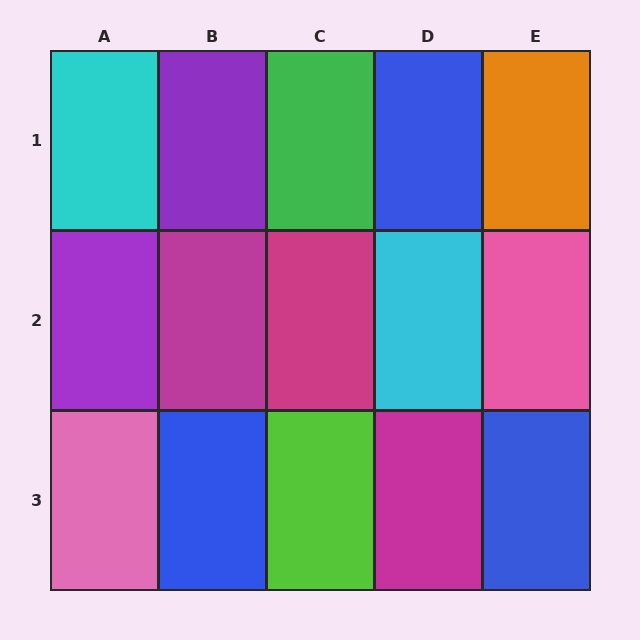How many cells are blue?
3 cells are blue.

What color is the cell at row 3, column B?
Blue.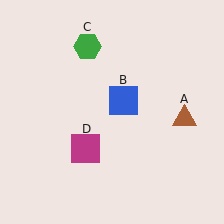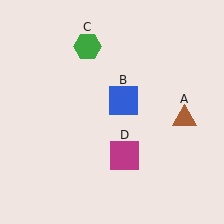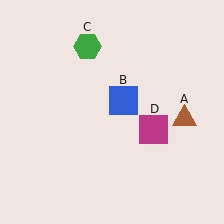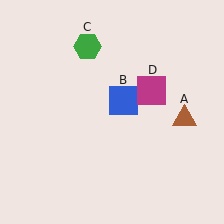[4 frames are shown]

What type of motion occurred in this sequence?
The magenta square (object D) rotated counterclockwise around the center of the scene.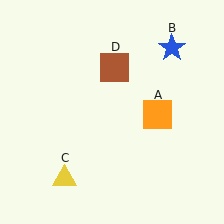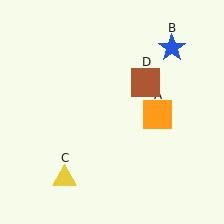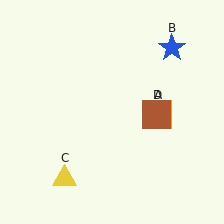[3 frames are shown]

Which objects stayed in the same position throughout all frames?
Orange square (object A) and blue star (object B) and yellow triangle (object C) remained stationary.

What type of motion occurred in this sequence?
The brown square (object D) rotated clockwise around the center of the scene.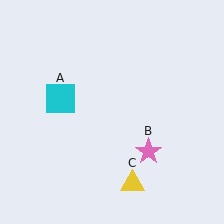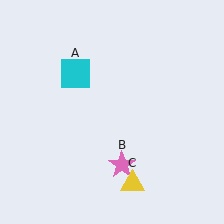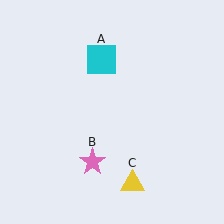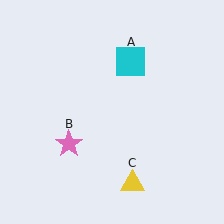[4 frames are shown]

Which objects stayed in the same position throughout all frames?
Yellow triangle (object C) remained stationary.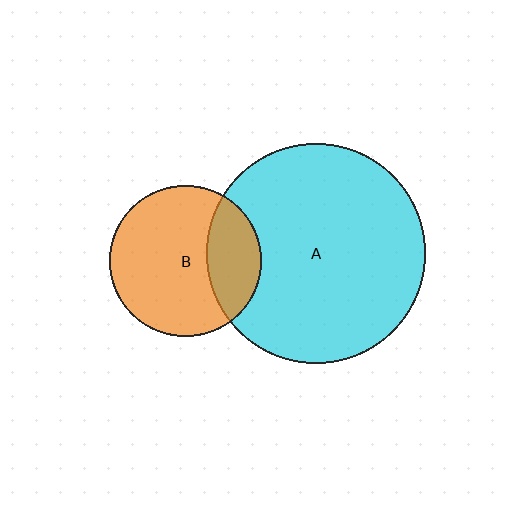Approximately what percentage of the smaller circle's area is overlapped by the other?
Approximately 25%.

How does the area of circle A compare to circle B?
Approximately 2.1 times.